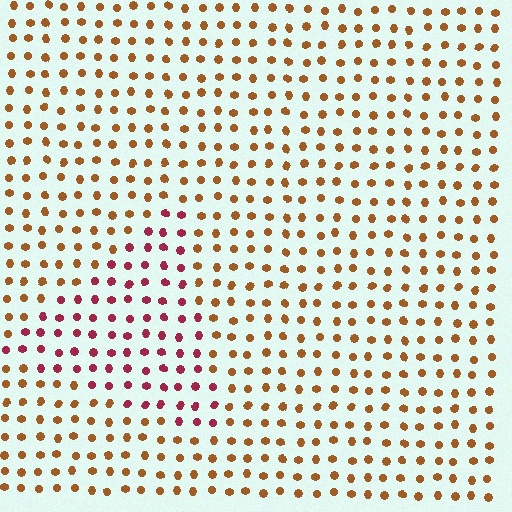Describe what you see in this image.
The image is filled with small brown elements in a uniform arrangement. A triangle-shaped region is visible where the elements are tinted to a slightly different hue, forming a subtle color boundary.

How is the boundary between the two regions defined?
The boundary is defined purely by a slight shift in hue (about 44 degrees). Spacing, size, and orientation are identical on both sides.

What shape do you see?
I see a triangle.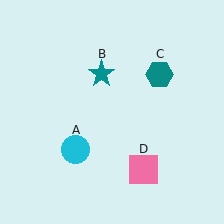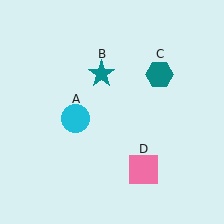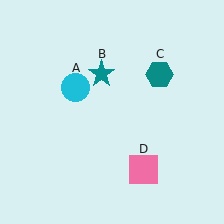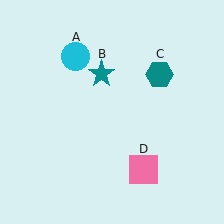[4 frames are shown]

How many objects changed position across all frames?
1 object changed position: cyan circle (object A).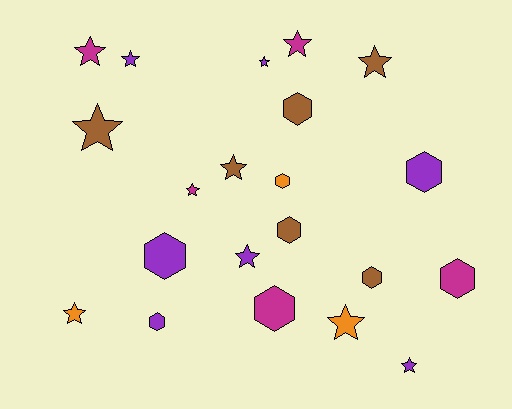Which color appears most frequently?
Purple, with 7 objects.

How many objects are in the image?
There are 21 objects.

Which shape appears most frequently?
Star, with 12 objects.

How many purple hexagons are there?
There are 3 purple hexagons.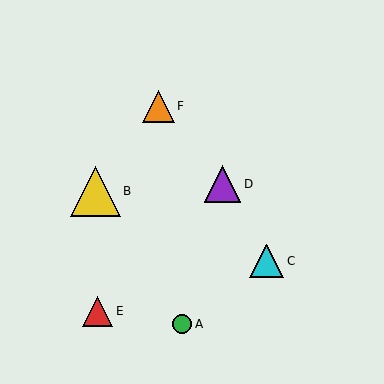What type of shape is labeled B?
Shape B is a yellow triangle.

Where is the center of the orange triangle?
The center of the orange triangle is at (158, 106).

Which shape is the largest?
The yellow triangle (labeled B) is the largest.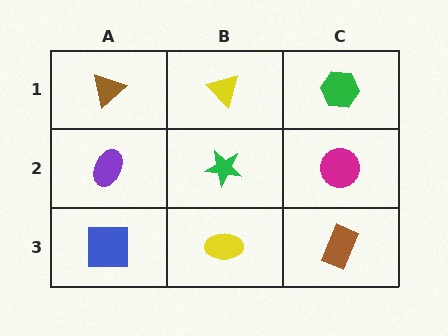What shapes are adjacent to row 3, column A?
A purple ellipse (row 2, column A), a yellow ellipse (row 3, column B).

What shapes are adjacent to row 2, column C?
A green hexagon (row 1, column C), a brown rectangle (row 3, column C), a green star (row 2, column B).